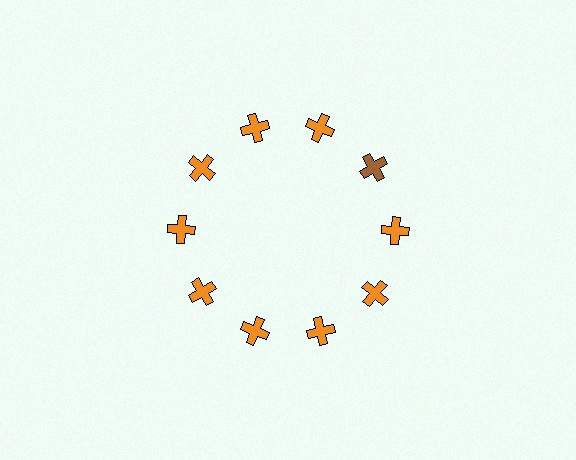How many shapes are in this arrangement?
There are 10 shapes arranged in a ring pattern.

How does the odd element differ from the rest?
It has a different color: brown instead of orange.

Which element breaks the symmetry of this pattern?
The brown cross at roughly the 2 o'clock position breaks the symmetry. All other shapes are orange crosses.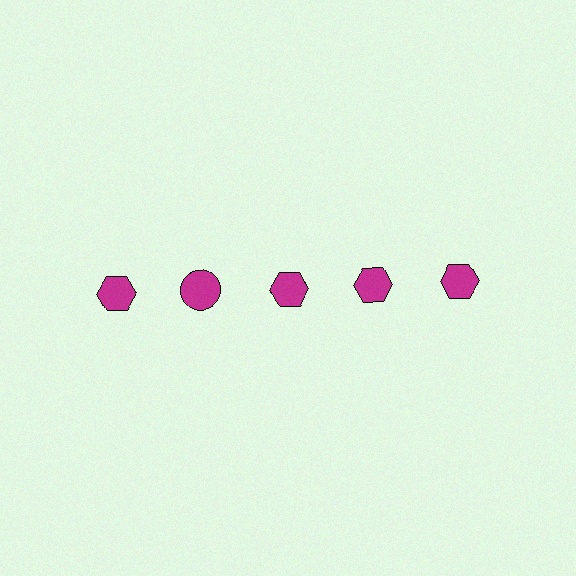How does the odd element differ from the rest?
It has a different shape: circle instead of hexagon.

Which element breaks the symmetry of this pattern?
The magenta circle in the top row, second from left column breaks the symmetry. All other shapes are magenta hexagons.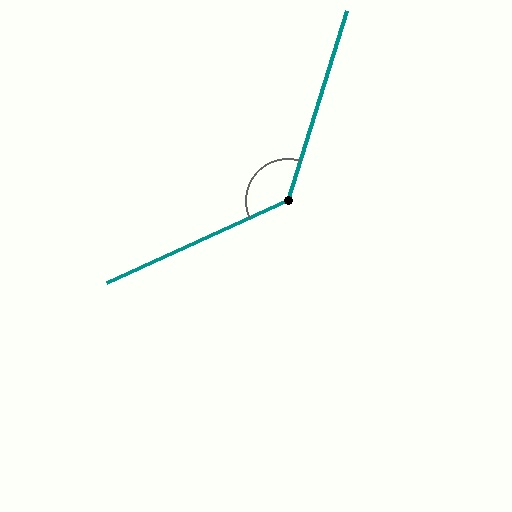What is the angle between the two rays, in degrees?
Approximately 132 degrees.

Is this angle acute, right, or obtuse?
It is obtuse.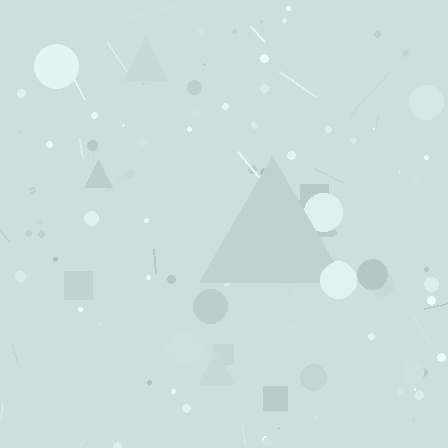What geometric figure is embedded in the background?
A triangle is embedded in the background.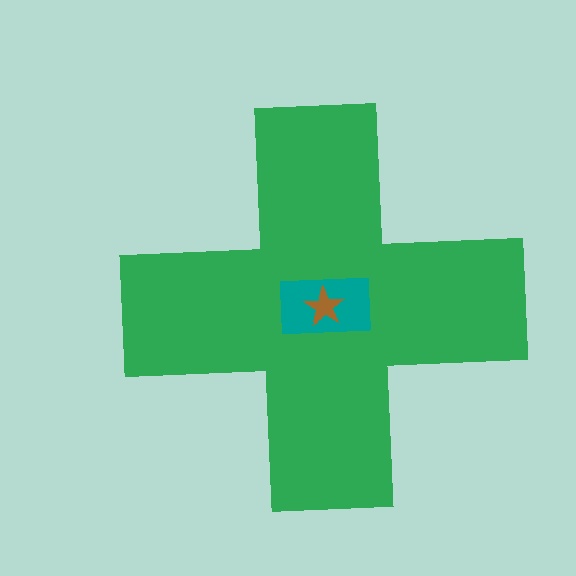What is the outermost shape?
The green cross.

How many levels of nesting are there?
3.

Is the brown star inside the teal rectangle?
Yes.